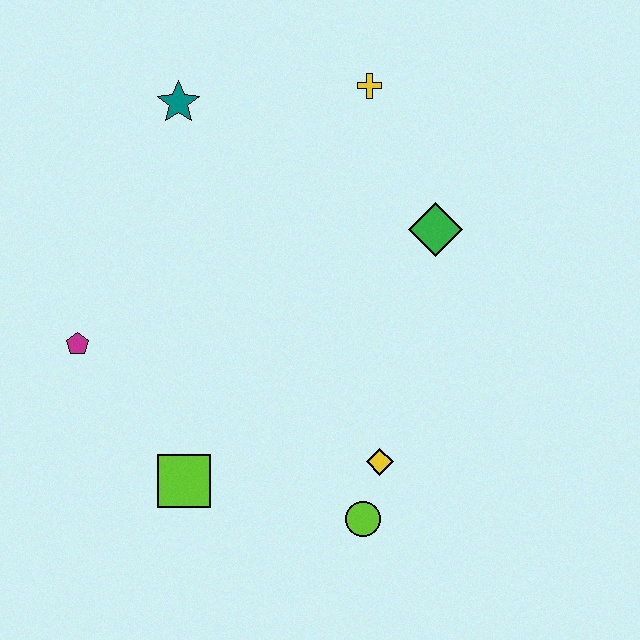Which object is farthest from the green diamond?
The magenta pentagon is farthest from the green diamond.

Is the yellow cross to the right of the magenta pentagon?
Yes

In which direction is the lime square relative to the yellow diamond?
The lime square is to the left of the yellow diamond.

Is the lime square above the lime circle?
Yes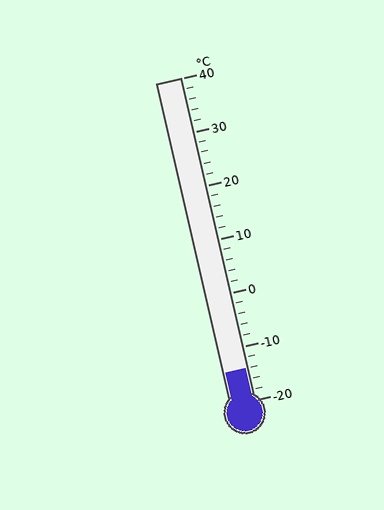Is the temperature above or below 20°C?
The temperature is below 20°C.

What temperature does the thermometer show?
The thermometer shows approximately -14°C.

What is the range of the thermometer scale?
The thermometer scale ranges from -20°C to 40°C.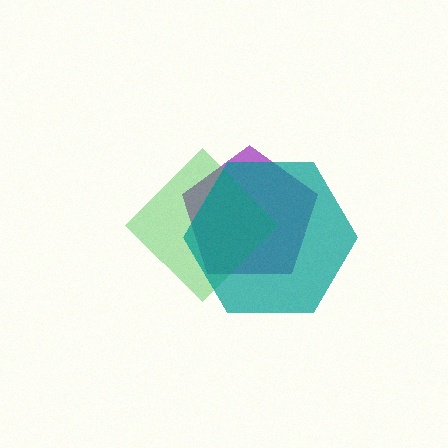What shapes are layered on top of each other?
The layered shapes are: a purple pentagon, a green diamond, a teal hexagon.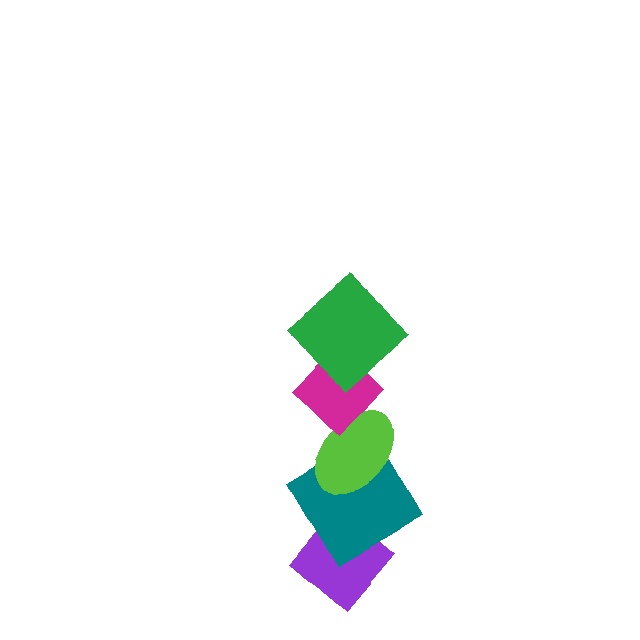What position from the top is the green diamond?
The green diamond is 1st from the top.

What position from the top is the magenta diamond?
The magenta diamond is 2nd from the top.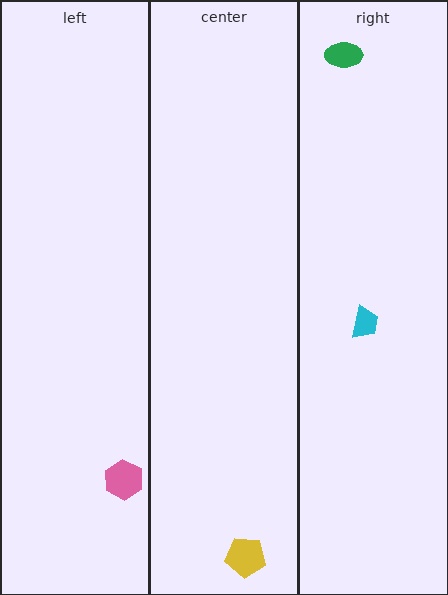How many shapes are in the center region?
1.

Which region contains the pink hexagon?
The left region.